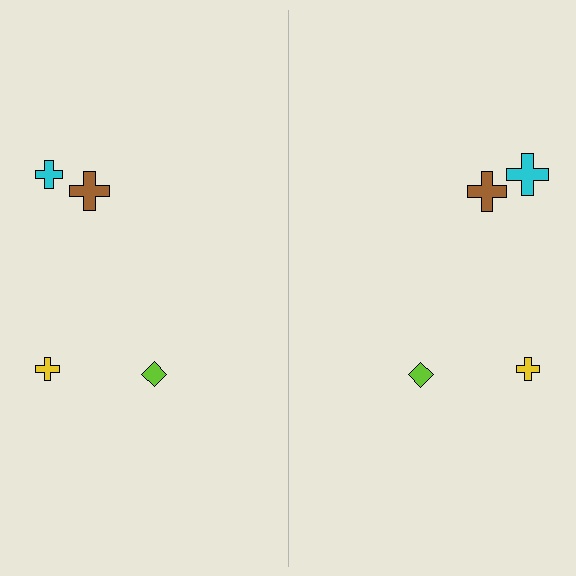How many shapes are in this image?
There are 8 shapes in this image.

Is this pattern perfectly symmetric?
No, the pattern is not perfectly symmetric. The cyan cross on the right side has a different size than its mirror counterpart.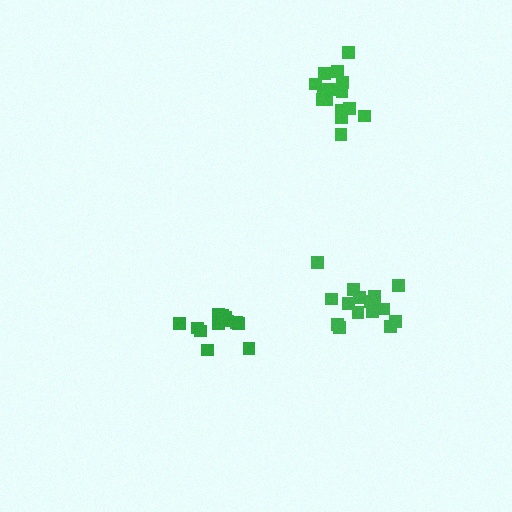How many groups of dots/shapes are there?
There are 3 groups.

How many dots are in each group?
Group 1: 15 dots, Group 2: 15 dots, Group 3: 12 dots (42 total).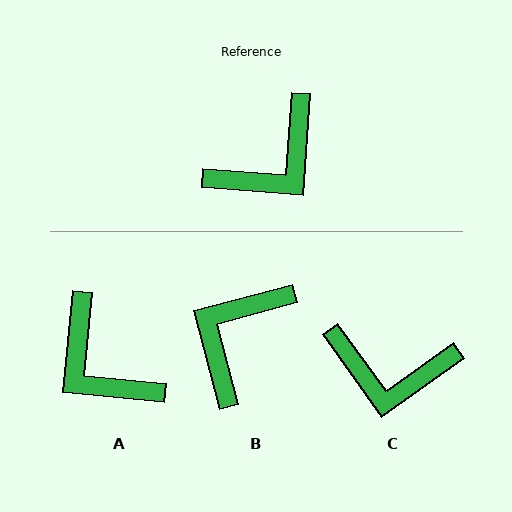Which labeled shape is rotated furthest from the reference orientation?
B, about 161 degrees away.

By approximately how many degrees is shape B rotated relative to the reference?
Approximately 161 degrees clockwise.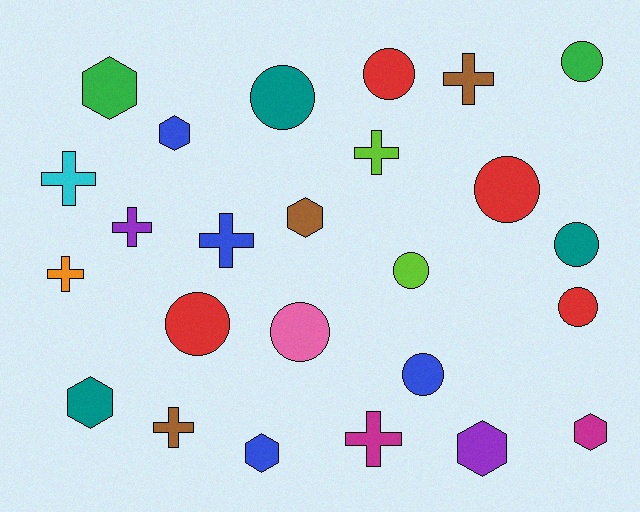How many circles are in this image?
There are 10 circles.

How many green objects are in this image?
There are 2 green objects.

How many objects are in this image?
There are 25 objects.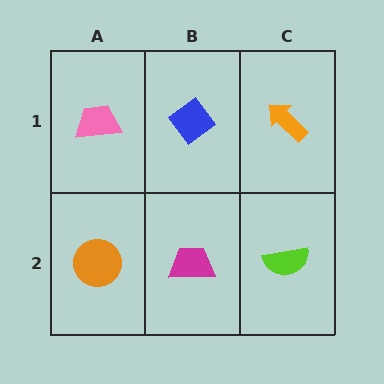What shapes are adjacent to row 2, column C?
An orange arrow (row 1, column C), a magenta trapezoid (row 2, column B).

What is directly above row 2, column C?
An orange arrow.